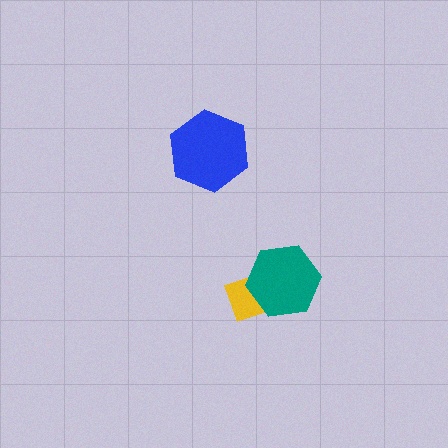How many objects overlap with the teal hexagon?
1 object overlaps with the teal hexagon.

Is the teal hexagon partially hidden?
No, no other shape covers it.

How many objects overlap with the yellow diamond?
1 object overlaps with the yellow diamond.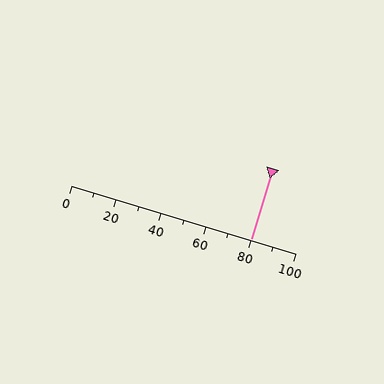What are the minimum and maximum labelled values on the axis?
The axis runs from 0 to 100.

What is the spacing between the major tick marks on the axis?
The major ticks are spaced 20 apart.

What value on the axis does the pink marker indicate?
The marker indicates approximately 80.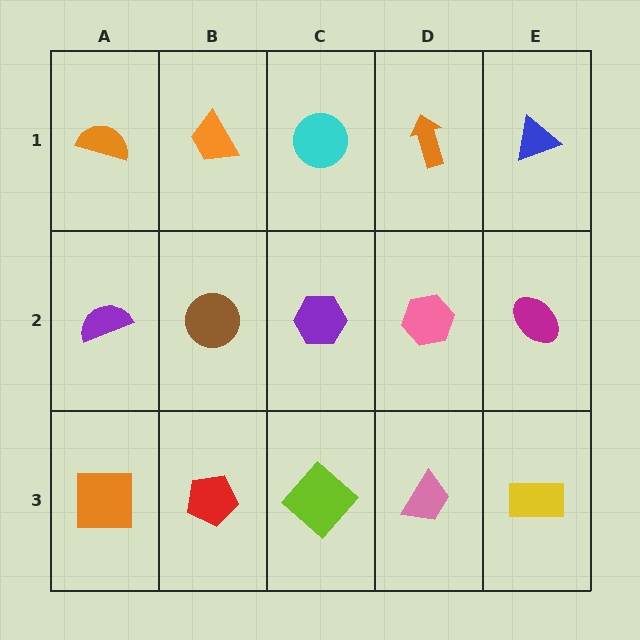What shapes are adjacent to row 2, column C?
A cyan circle (row 1, column C), a lime diamond (row 3, column C), a brown circle (row 2, column B), a pink hexagon (row 2, column D).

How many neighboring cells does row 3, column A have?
2.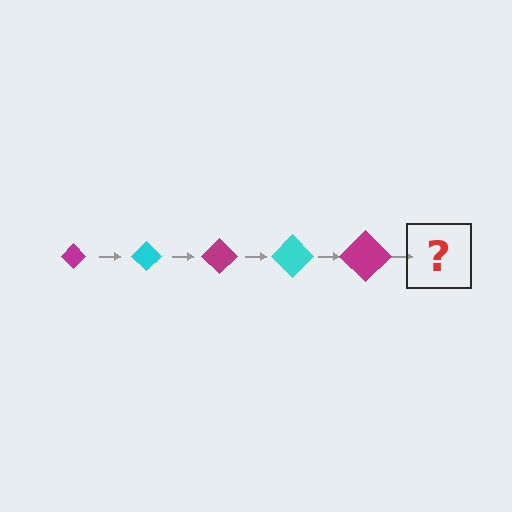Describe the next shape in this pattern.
It should be a cyan diamond, larger than the previous one.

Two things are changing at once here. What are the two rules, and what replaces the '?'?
The two rules are that the diamond grows larger each step and the color cycles through magenta and cyan. The '?' should be a cyan diamond, larger than the previous one.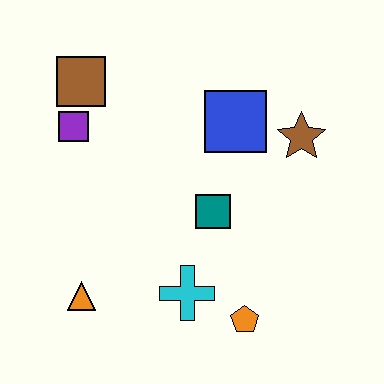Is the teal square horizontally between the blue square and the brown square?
Yes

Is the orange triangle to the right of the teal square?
No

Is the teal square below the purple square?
Yes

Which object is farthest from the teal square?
The brown square is farthest from the teal square.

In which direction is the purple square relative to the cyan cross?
The purple square is above the cyan cross.